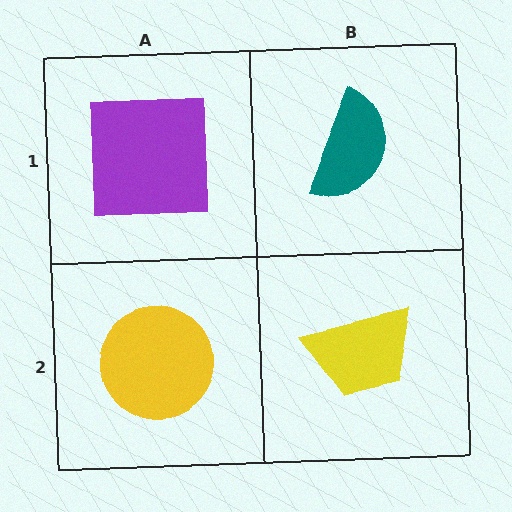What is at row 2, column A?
A yellow circle.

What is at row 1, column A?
A purple square.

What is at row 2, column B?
A yellow trapezoid.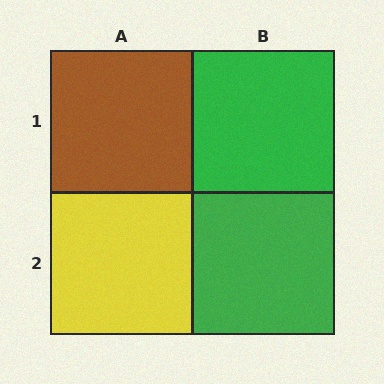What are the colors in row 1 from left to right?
Brown, green.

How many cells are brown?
1 cell is brown.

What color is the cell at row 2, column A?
Yellow.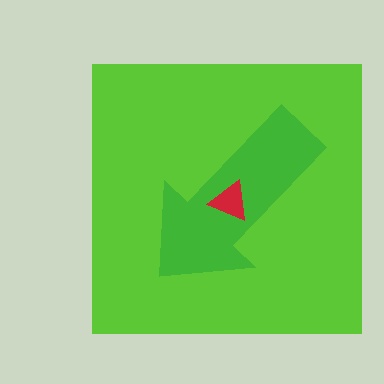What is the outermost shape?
The lime square.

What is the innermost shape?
The red triangle.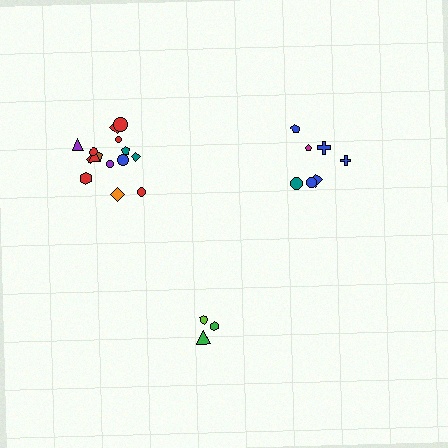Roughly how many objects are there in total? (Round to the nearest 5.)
Roughly 25 objects in total.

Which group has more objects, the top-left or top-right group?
The top-left group.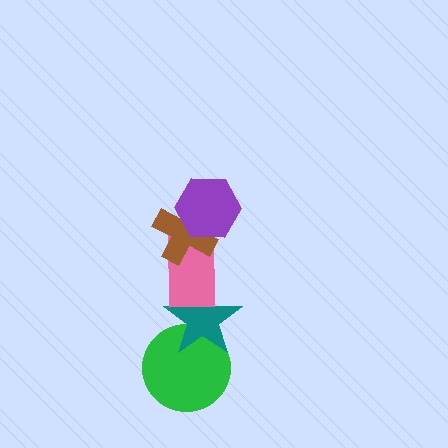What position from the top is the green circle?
The green circle is 5th from the top.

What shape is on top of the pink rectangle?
The brown cross is on top of the pink rectangle.